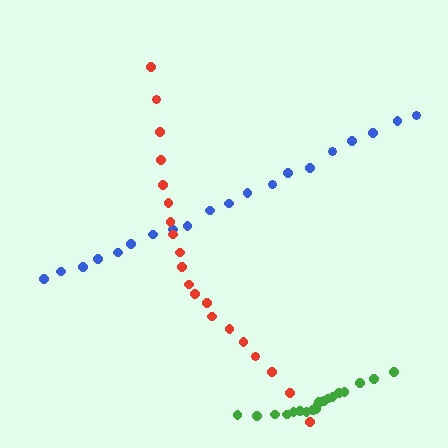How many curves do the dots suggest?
There are 3 distinct paths.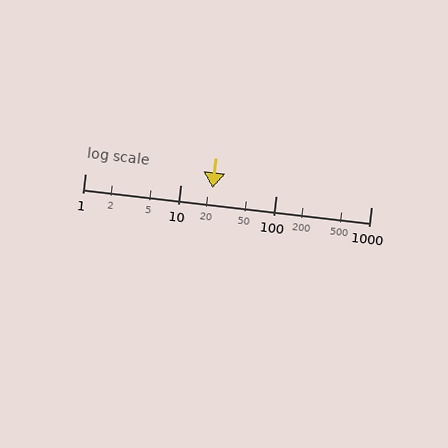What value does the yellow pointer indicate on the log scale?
The pointer indicates approximately 22.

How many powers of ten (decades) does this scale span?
The scale spans 3 decades, from 1 to 1000.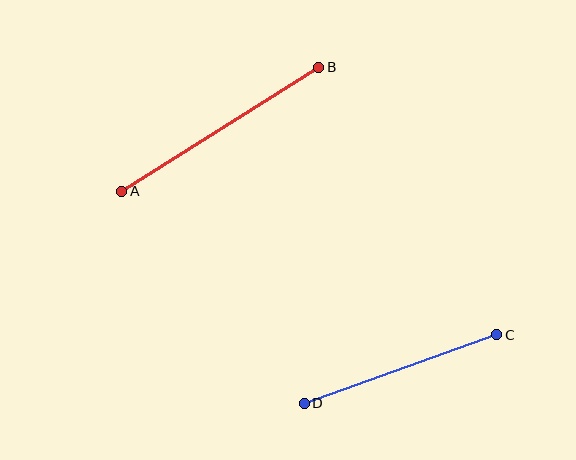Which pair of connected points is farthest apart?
Points A and B are farthest apart.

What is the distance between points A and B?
The distance is approximately 233 pixels.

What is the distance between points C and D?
The distance is approximately 204 pixels.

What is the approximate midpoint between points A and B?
The midpoint is at approximately (220, 129) pixels.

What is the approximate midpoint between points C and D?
The midpoint is at approximately (401, 369) pixels.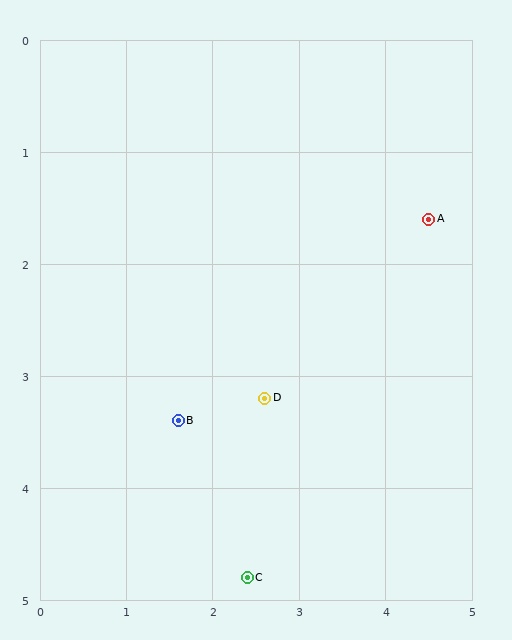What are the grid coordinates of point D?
Point D is at approximately (2.6, 3.2).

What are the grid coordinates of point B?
Point B is at approximately (1.6, 3.4).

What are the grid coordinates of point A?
Point A is at approximately (4.5, 1.6).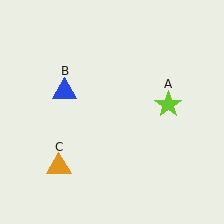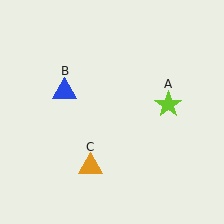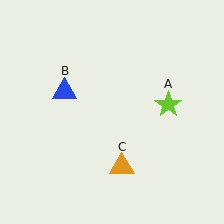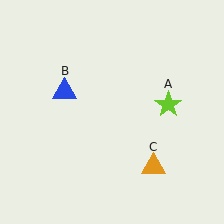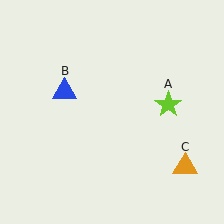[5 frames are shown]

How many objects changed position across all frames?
1 object changed position: orange triangle (object C).